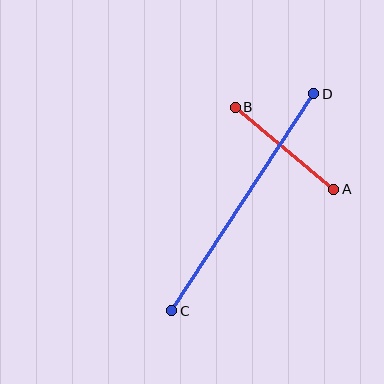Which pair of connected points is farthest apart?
Points C and D are farthest apart.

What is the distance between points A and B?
The distance is approximately 128 pixels.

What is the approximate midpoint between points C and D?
The midpoint is at approximately (243, 202) pixels.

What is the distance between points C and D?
The distance is approximately 260 pixels.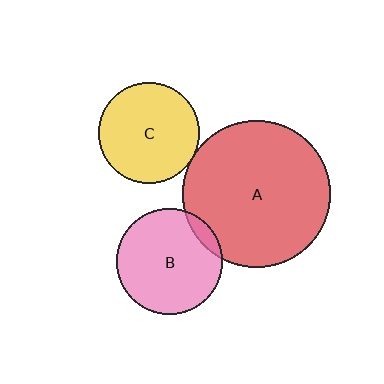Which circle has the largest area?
Circle A (red).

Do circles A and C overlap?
Yes.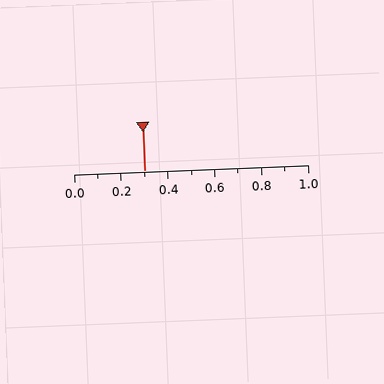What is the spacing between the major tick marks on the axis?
The major ticks are spaced 0.2 apart.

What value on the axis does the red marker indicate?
The marker indicates approximately 0.3.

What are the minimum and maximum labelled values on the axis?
The axis runs from 0.0 to 1.0.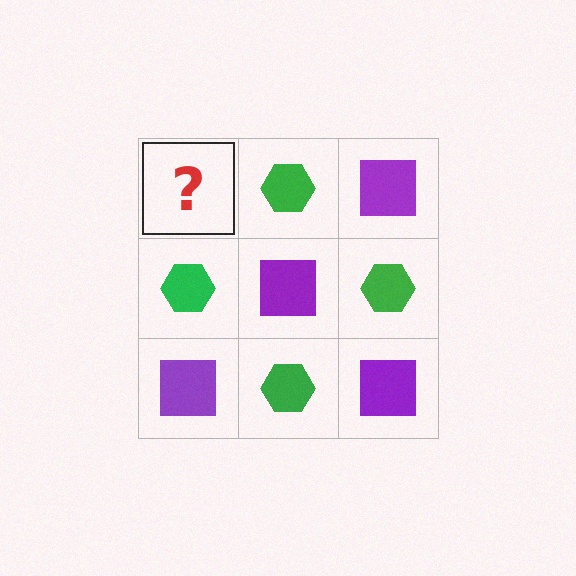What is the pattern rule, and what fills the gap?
The rule is that it alternates purple square and green hexagon in a checkerboard pattern. The gap should be filled with a purple square.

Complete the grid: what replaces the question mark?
The question mark should be replaced with a purple square.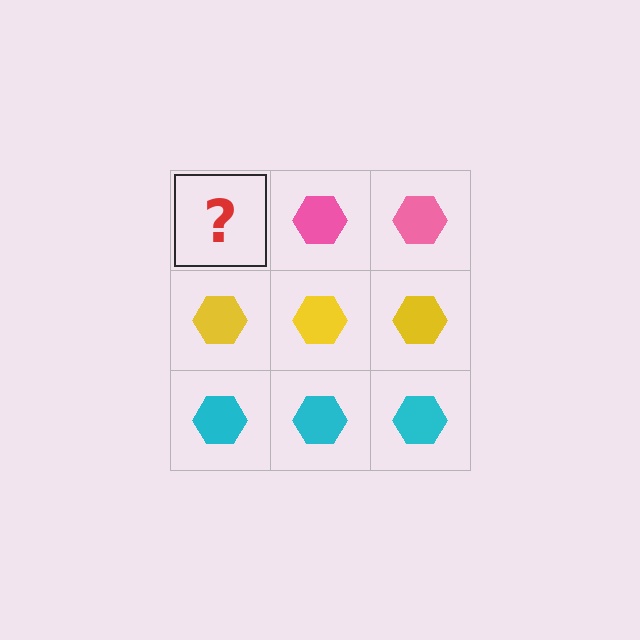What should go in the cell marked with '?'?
The missing cell should contain a pink hexagon.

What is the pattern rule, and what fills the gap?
The rule is that each row has a consistent color. The gap should be filled with a pink hexagon.